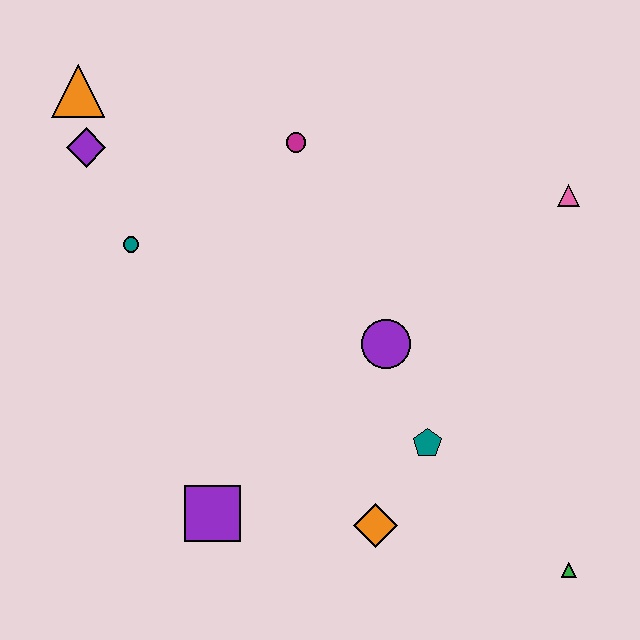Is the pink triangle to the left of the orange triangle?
No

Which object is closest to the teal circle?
The purple diamond is closest to the teal circle.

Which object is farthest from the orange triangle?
The green triangle is farthest from the orange triangle.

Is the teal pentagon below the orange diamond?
No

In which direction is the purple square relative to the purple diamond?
The purple square is below the purple diamond.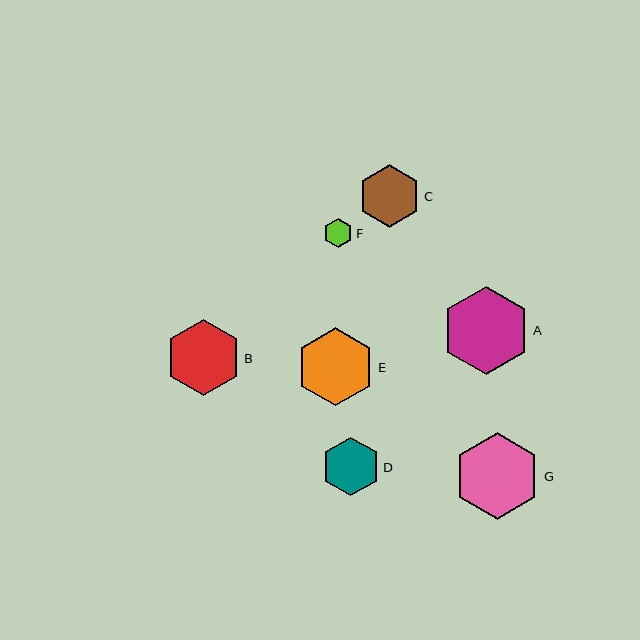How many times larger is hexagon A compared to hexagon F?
Hexagon A is approximately 3.1 times the size of hexagon F.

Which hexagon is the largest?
Hexagon A is the largest with a size of approximately 88 pixels.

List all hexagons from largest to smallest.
From largest to smallest: A, G, E, B, C, D, F.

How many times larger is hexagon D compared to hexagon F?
Hexagon D is approximately 2.1 times the size of hexagon F.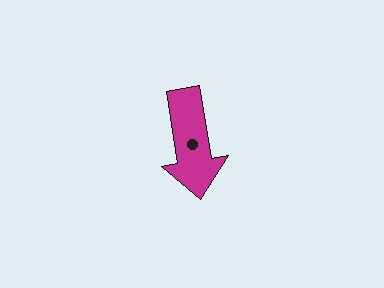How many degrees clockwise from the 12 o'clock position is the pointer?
Approximately 171 degrees.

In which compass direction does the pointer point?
South.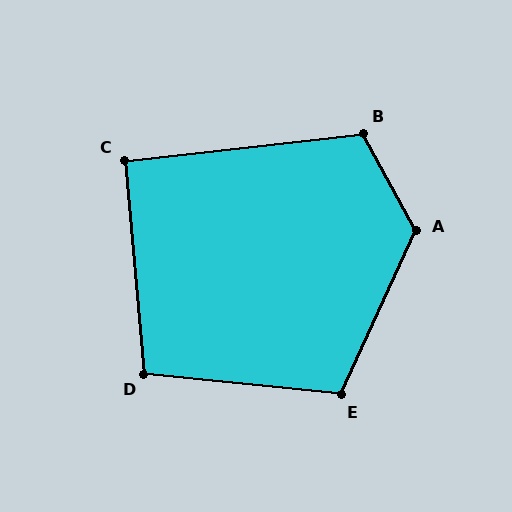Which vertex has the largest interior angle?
A, at approximately 126 degrees.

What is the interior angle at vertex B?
Approximately 113 degrees (obtuse).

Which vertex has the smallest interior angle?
C, at approximately 91 degrees.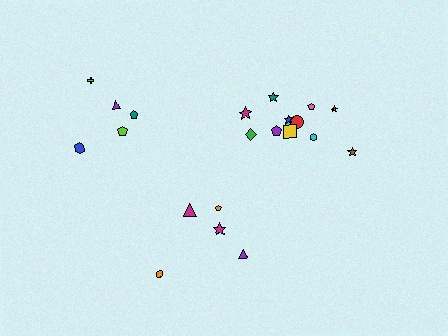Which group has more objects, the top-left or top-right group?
The top-right group.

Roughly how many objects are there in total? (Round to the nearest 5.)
Roughly 20 objects in total.